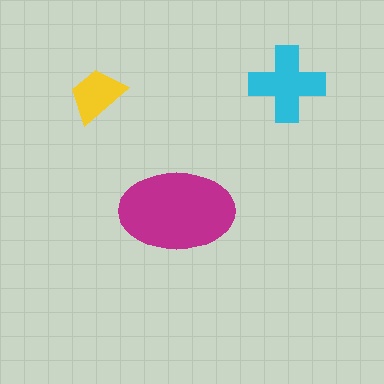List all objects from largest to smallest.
The magenta ellipse, the cyan cross, the yellow trapezoid.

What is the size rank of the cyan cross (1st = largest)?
2nd.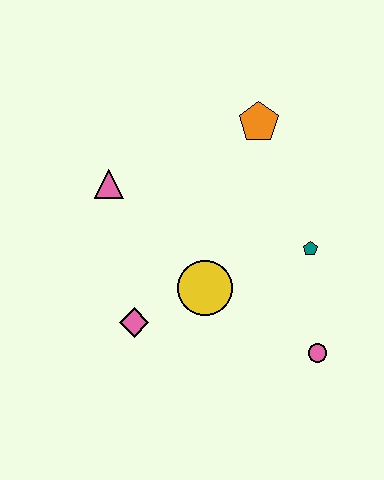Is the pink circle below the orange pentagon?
Yes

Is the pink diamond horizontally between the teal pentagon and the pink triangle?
Yes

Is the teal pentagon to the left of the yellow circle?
No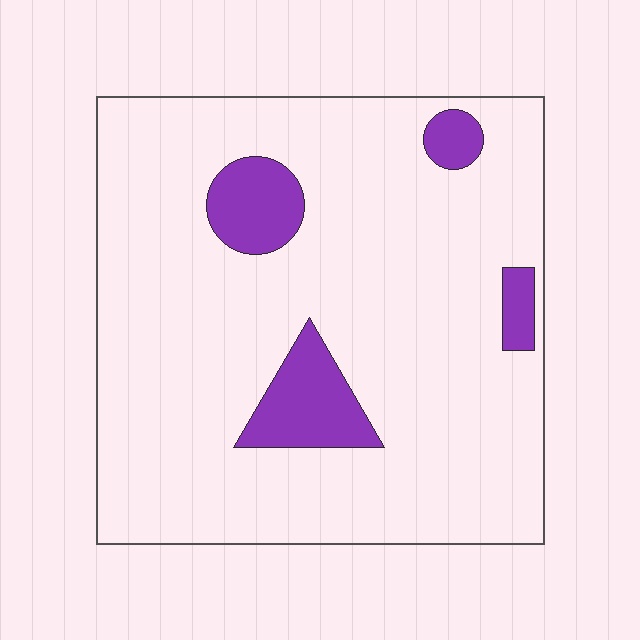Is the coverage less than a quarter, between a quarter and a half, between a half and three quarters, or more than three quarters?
Less than a quarter.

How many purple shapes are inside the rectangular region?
4.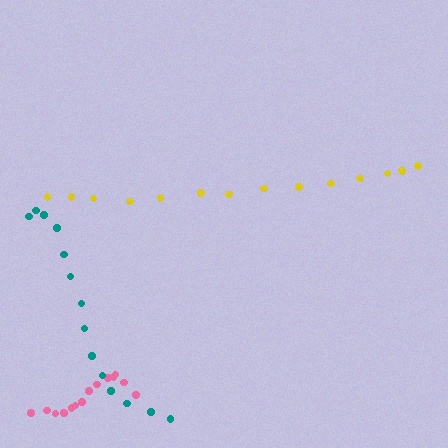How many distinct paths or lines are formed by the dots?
There are 3 distinct paths.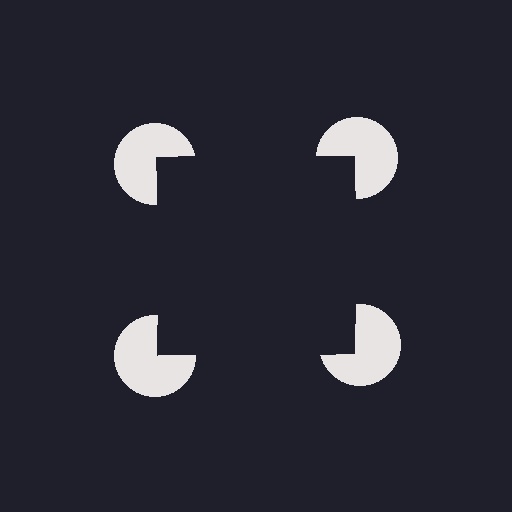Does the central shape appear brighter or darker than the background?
It typically appears slightly darker than the background, even though no actual brightness change is drawn.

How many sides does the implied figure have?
4 sides.